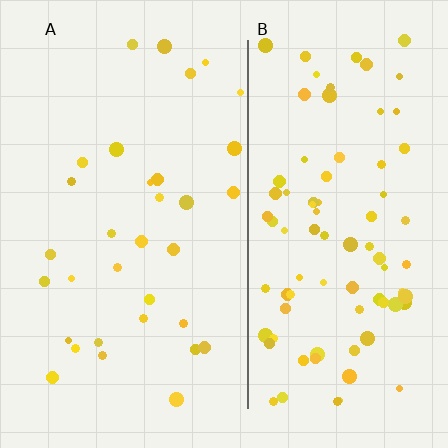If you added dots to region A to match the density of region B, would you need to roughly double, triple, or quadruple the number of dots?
Approximately triple.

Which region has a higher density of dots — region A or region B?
B (the right).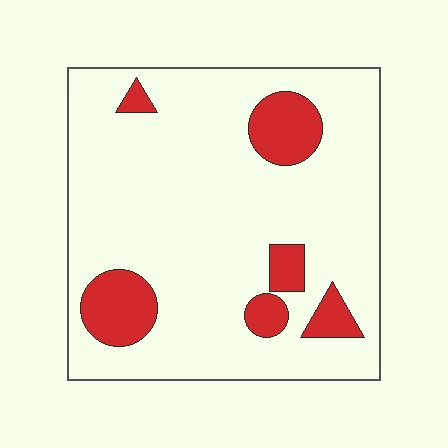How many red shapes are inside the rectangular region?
6.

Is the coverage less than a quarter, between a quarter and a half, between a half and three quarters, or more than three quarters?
Less than a quarter.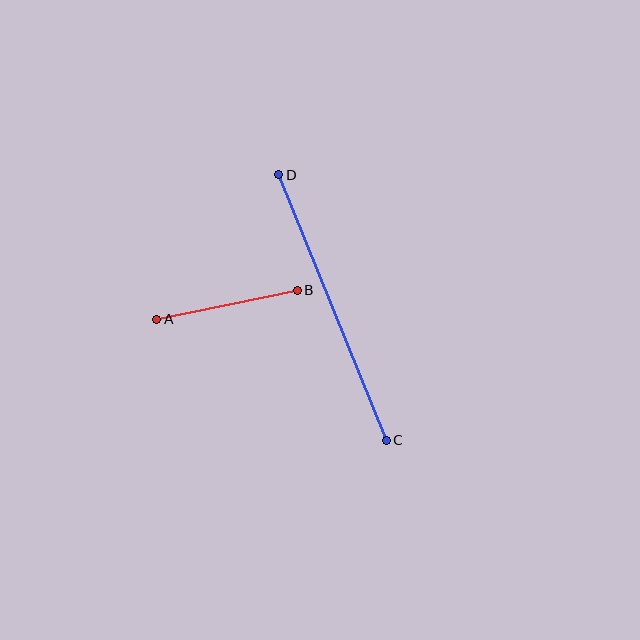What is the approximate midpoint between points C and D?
The midpoint is at approximately (333, 307) pixels.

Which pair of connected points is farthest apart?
Points C and D are farthest apart.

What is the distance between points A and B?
The distance is approximately 144 pixels.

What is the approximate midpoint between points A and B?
The midpoint is at approximately (227, 305) pixels.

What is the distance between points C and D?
The distance is approximately 287 pixels.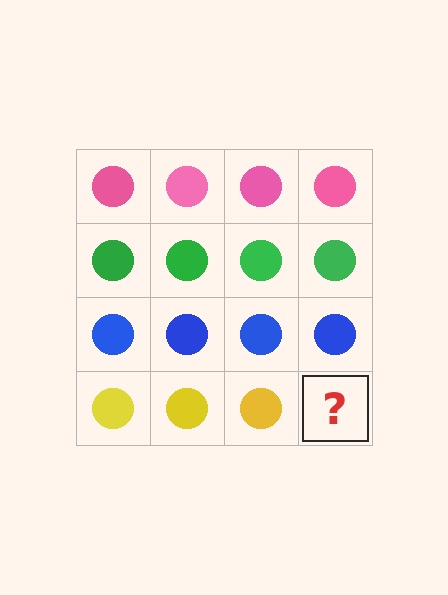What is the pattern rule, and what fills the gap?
The rule is that each row has a consistent color. The gap should be filled with a yellow circle.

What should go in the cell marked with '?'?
The missing cell should contain a yellow circle.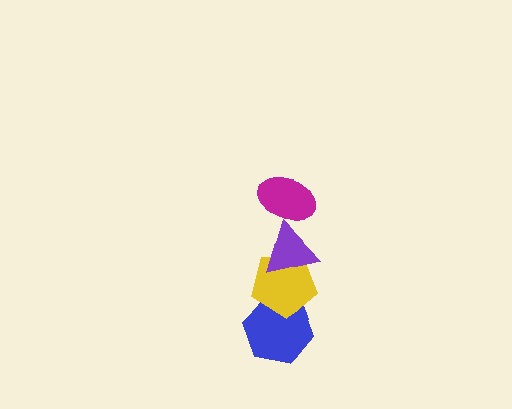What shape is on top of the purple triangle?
The magenta ellipse is on top of the purple triangle.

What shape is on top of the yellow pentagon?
The purple triangle is on top of the yellow pentagon.